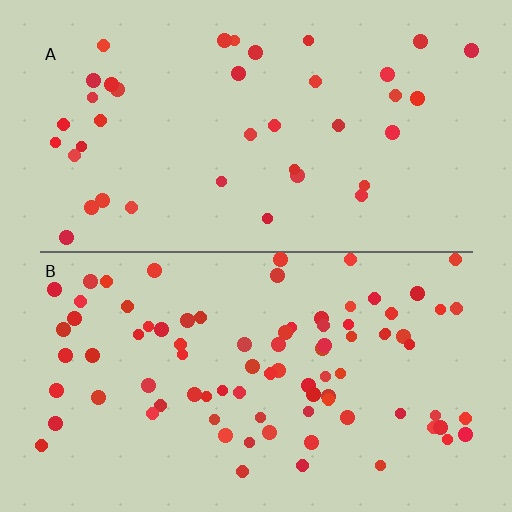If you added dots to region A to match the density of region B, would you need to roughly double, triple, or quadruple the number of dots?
Approximately double.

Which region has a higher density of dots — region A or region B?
B (the bottom).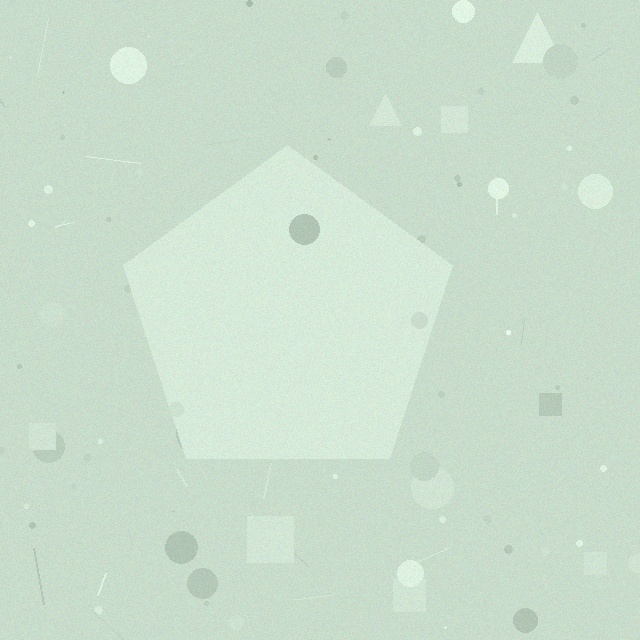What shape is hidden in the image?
A pentagon is hidden in the image.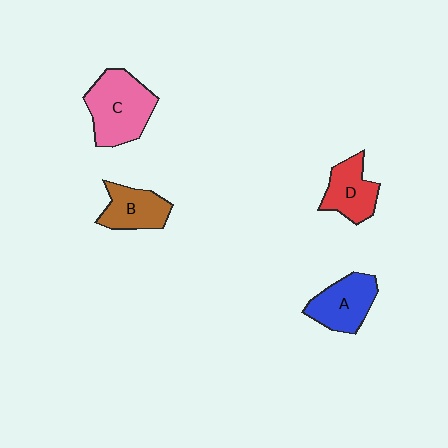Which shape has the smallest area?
Shape B (brown).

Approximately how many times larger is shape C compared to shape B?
Approximately 1.6 times.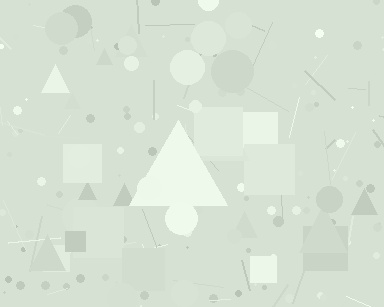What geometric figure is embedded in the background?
A triangle is embedded in the background.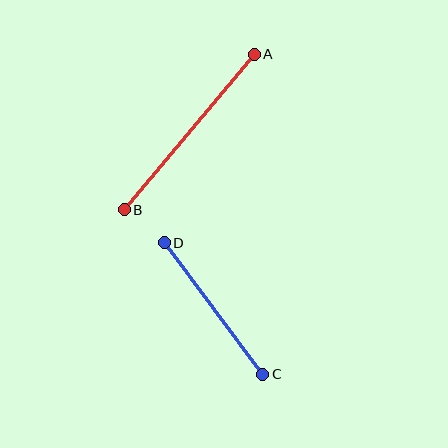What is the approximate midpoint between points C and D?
The midpoint is at approximately (214, 309) pixels.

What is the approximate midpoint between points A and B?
The midpoint is at approximately (189, 132) pixels.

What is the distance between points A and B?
The distance is approximately 202 pixels.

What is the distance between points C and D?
The distance is approximately 165 pixels.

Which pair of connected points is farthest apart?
Points A and B are farthest apart.